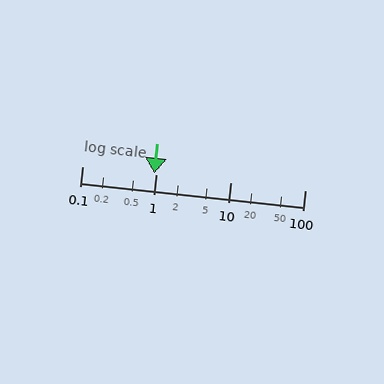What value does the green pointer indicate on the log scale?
The pointer indicates approximately 0.93.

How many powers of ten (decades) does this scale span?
The scale spans 3 decades, from 0.1 to 100.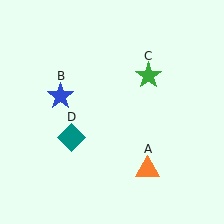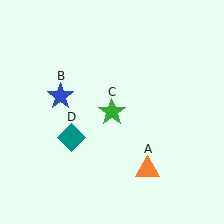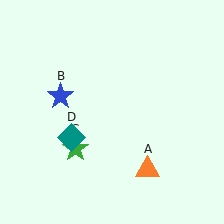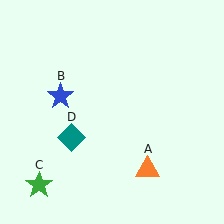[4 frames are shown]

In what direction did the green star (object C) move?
The green star (object C) moved down and to the left.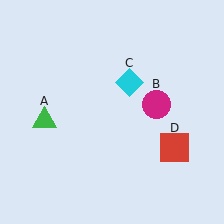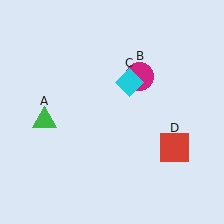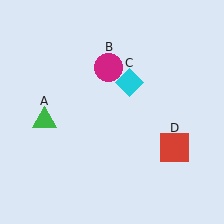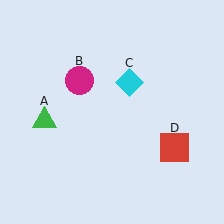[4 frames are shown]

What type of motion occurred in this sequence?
The magenta circle (object B) rotated counterclockwise around the center of the scene.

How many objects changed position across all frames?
1 object changed position: magenta circle (object B).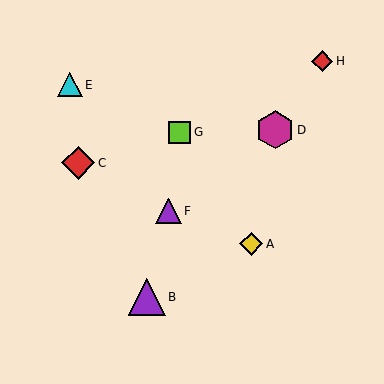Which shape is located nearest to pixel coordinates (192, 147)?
The lime square (labeled G) at (179, 132) is nearest to that location.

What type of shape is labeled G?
Shape G is a lime square.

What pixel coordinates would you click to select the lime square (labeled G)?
Click at (179, 132) to select the lime square G.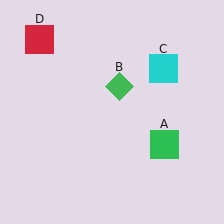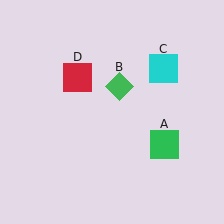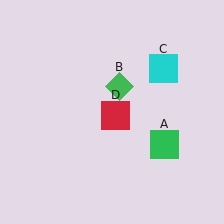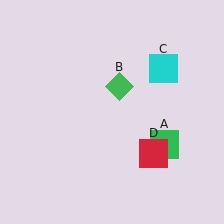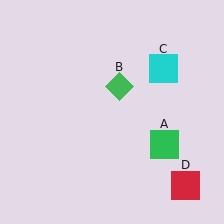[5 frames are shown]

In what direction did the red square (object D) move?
The red square (object D) moved down and to the right.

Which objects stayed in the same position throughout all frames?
Green square (object A) and green diamond (object B) and cyan square (object C) remained stationary.